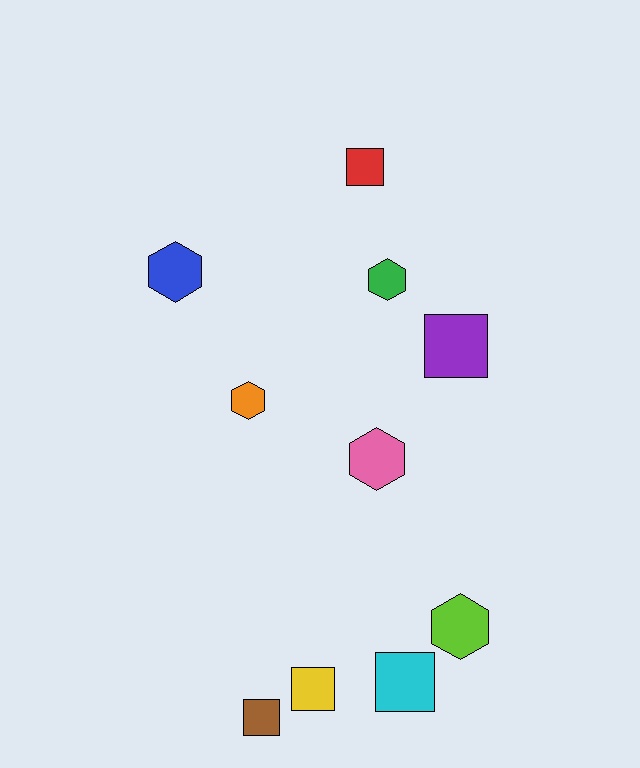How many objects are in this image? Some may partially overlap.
There are 10 objects.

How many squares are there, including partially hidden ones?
There are 5 squares.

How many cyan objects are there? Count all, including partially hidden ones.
There is 1 cyan object.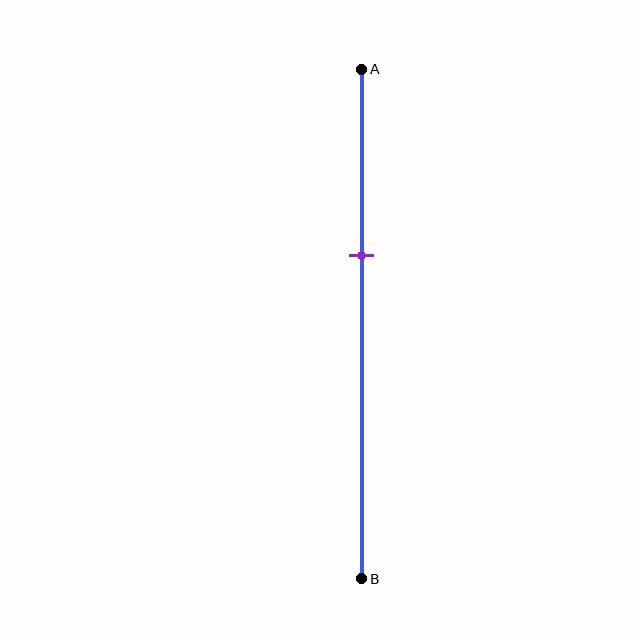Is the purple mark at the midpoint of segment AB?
No, the mark is at about 35% from A, not at the 50% midpoint.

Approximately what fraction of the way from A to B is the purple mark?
The purple mark is approximately 35% of the way from A to B.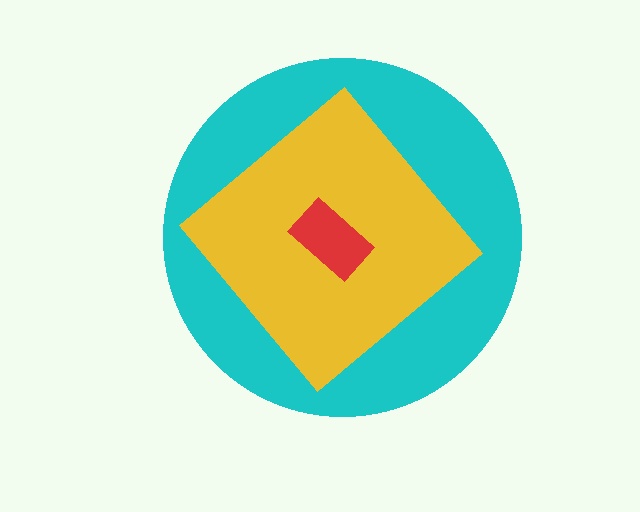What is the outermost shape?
The cyan circle.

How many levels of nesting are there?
3.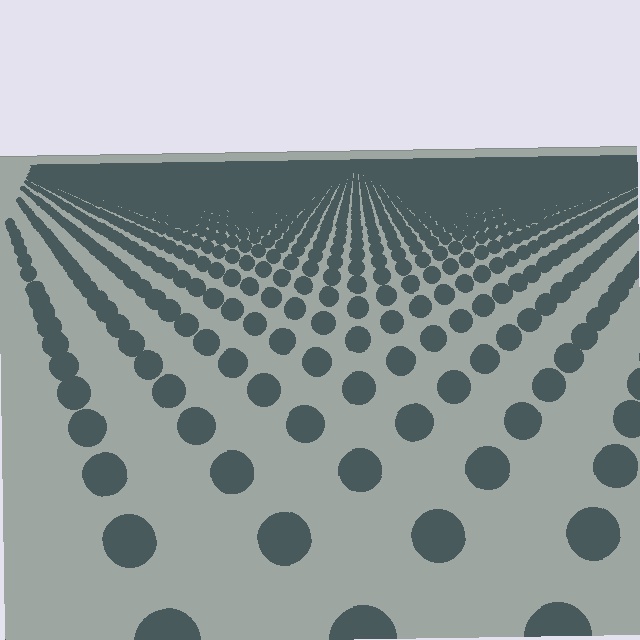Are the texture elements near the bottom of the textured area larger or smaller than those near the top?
Larger. Near the bottom, elements are closer to the viewer and appear at a bigger on-screen size.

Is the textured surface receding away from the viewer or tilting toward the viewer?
The surface is receding away from the viewer. Texture elements get smaller and denser toward the top.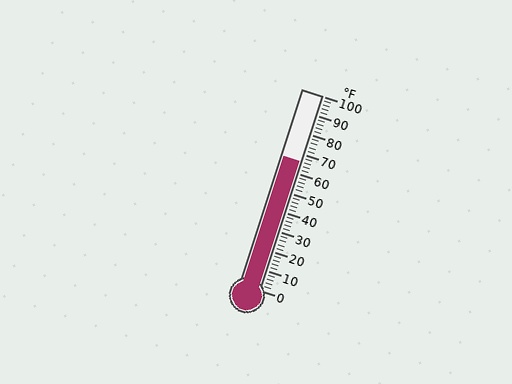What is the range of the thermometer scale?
The thermometer scale ranges from 0°F to 100°F.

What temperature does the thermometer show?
The thermometer shows approximately 66°F.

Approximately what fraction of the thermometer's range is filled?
The thermometer is filled to approximately 65% of its range.